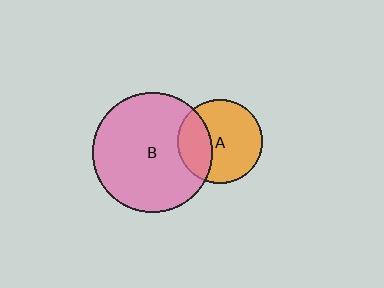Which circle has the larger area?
Circle B (pink).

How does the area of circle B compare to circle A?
Approximately 2.0 times.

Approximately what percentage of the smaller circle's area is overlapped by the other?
Approximately 30%.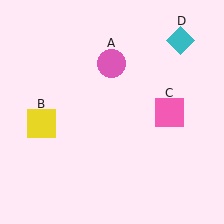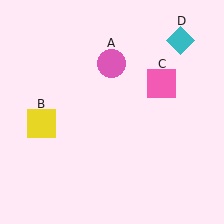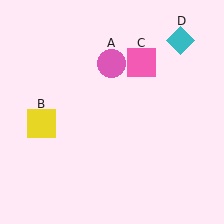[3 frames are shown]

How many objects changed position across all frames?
1 object changed position: pink square (object C).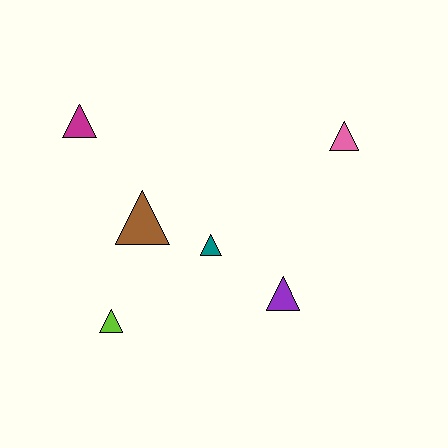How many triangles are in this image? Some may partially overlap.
There are 6 triangles.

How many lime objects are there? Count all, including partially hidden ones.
There is 1 lime object.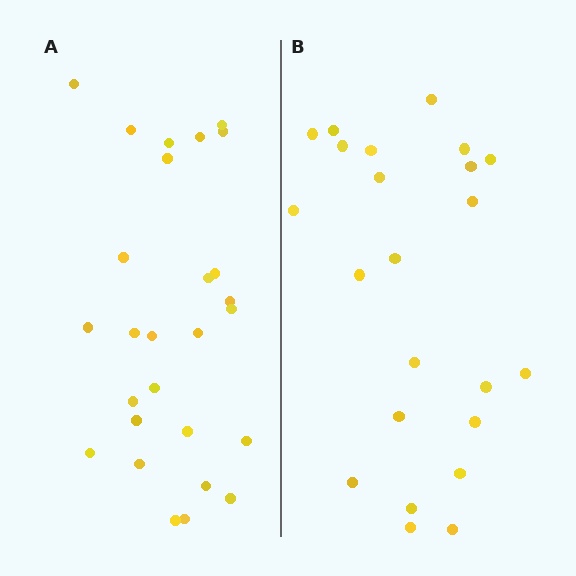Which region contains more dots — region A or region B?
Region A (the left region) has more dots.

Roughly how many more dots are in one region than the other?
Region A has about 4 more dots than region B.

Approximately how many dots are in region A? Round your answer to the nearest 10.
About 30 dots. (The exact count is 27, which rounds to 30.)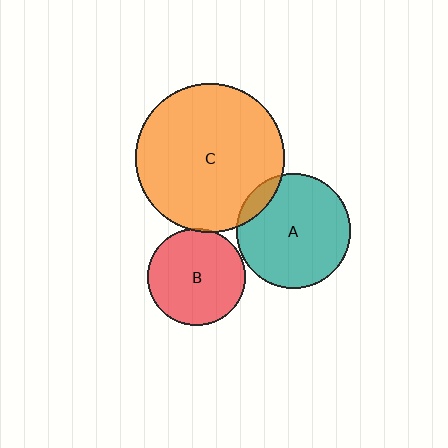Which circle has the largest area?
Circle C (orange).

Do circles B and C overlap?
Yes.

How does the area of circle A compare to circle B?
Approximately 1.4 times.